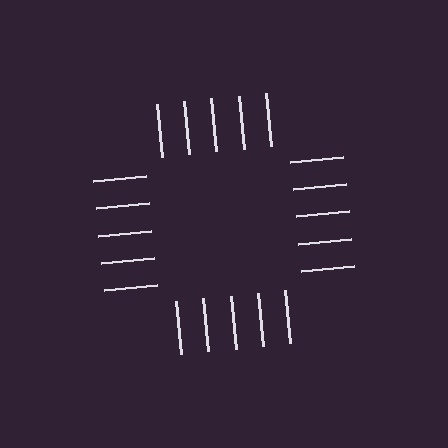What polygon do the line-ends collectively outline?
An illusory square — the line segments terminate on its edges but no continuous stroke is drawn.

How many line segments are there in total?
20 — 5 along each of the 4 edges.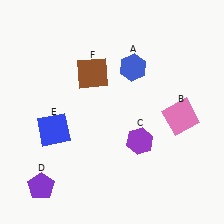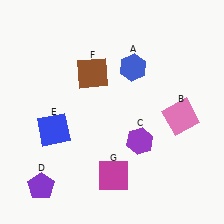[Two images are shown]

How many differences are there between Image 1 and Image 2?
There is 1 difference between the two images.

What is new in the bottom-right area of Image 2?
A magenta square (G) was added in the bottom-right area of Image 2.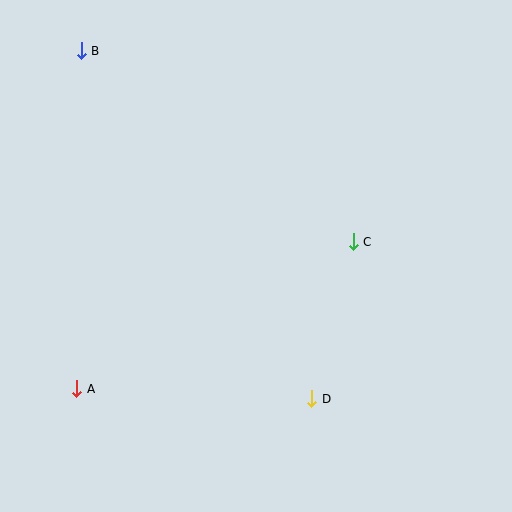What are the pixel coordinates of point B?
Point B is at (81, 51).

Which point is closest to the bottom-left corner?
Point A is closest to the bottom-left corner.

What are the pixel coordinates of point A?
Point A is at (77, 389).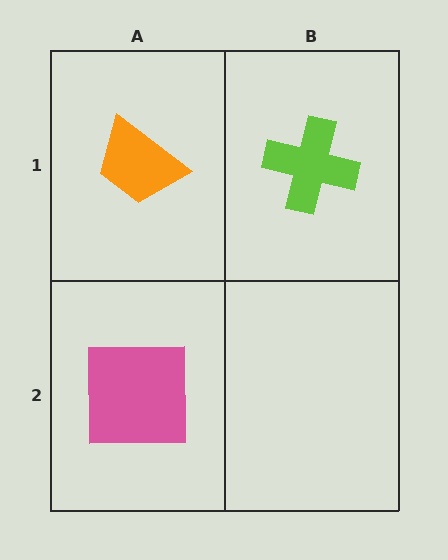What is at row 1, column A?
An orange trapezoid.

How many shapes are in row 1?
2 shapes.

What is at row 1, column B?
A lime cross.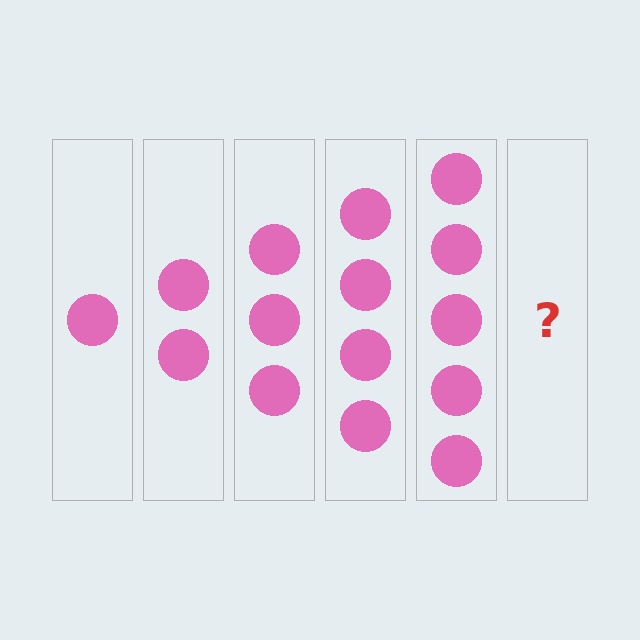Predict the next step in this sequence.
The next step is 6 circles.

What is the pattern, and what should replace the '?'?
The pattern is that each step adds one more circle. The '?' should be 6 circles.